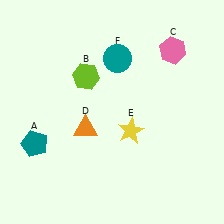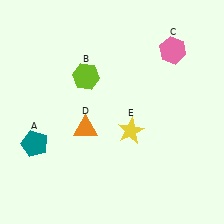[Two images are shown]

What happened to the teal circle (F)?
The teal circle (F) was removed in Image 2. It was in the top-right area of Image 1.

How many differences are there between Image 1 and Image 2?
There is 1 difference between the two images.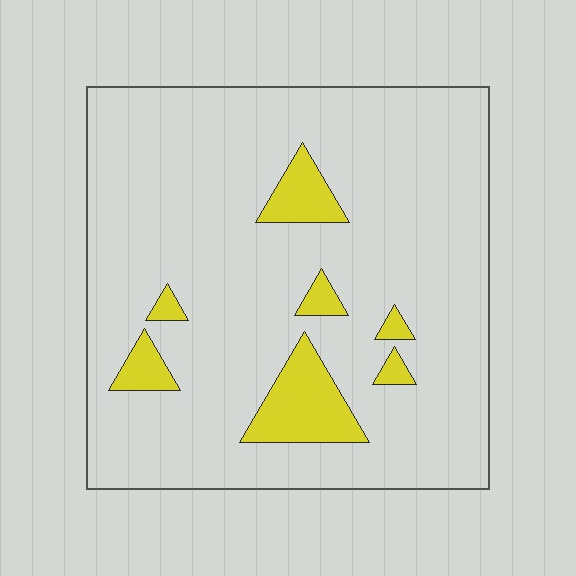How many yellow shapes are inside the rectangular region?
7.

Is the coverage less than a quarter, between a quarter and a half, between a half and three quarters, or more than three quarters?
Less than a quarter.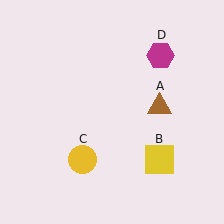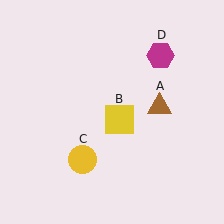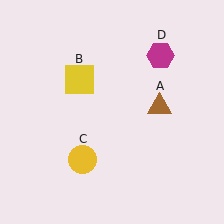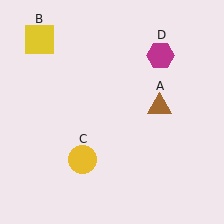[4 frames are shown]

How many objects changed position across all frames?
1 object changed position: yellow square (object B).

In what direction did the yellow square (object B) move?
The yellow square (object B) moved up and to the left.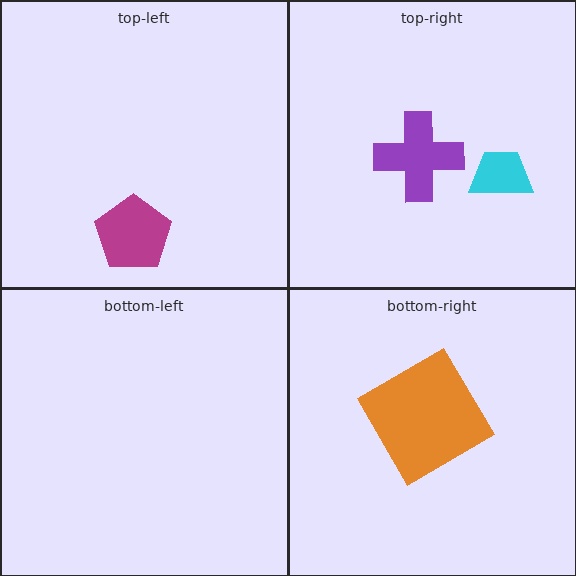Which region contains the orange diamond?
The bottom-right region.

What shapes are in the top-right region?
The cyan trapezoid, the purple cross.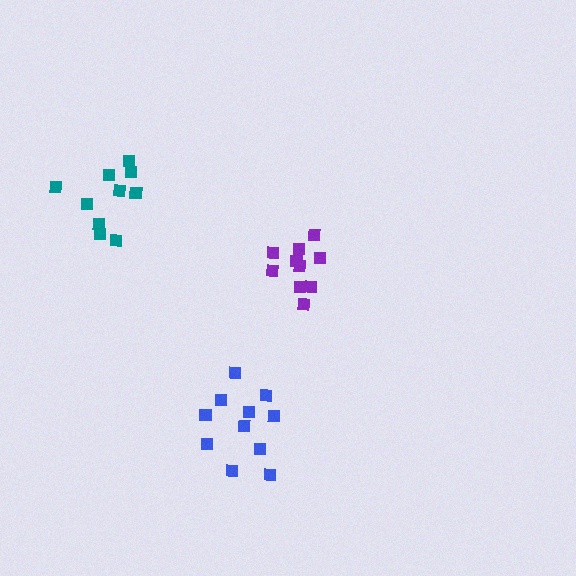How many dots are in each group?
Group 1: 10 dots, Group 2: 10 dots, Group 3: 11 dots (31 total).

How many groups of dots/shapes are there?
There are 3 groups.